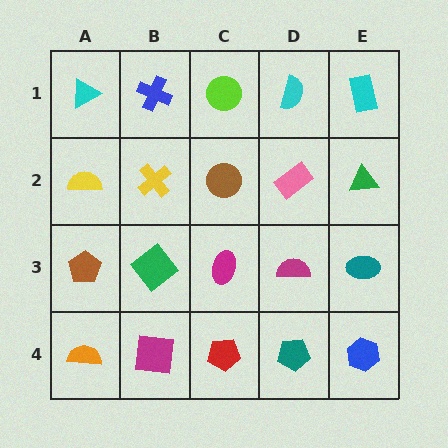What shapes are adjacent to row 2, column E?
A cyan rectangle (row 1, column E), a teal ellipse (row 3, column E), a pink rectangle (row 2, column D).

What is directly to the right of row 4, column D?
A blue hexagon.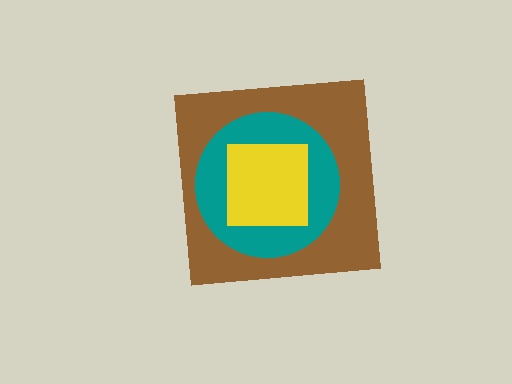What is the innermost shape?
The yellow square.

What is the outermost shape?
The brown square.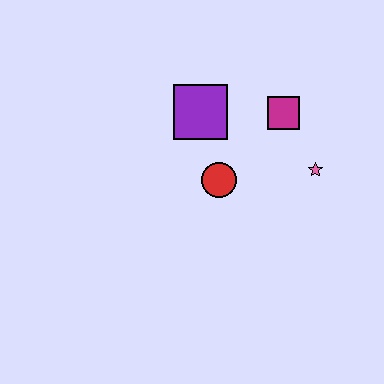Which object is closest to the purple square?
The red circle is closest to the purple square.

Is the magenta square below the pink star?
No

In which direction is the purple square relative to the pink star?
The purple square is to the left of the pink star.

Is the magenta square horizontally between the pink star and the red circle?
Yes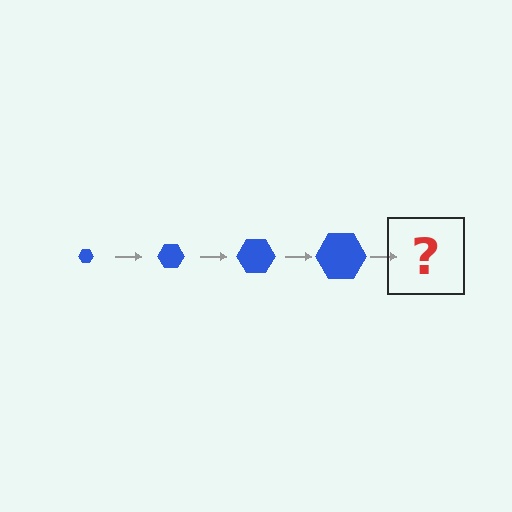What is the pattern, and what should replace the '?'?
The pattern is that the hexagon gets progressively larger each step. The '?' should be a blue hexagon, larger than the previous one.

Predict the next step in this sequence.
The next step is a blue hexagon, larger than the previous one.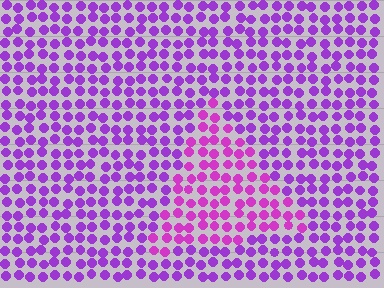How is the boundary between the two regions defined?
The boundary is defined purely by a slight shift in hue (about 25 degrees). Spacing, size, and orientation are identical on both sides.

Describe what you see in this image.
The image is filled with small purple elements in a uniform arrangement. A triangle-shaped region is visible where the elements are tinted to a slightly different hue, forming a subtle color boundary.